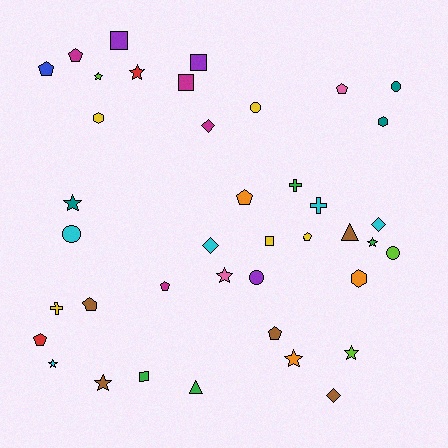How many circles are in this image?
There are 5 circles.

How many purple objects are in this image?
There are 3 purple objects.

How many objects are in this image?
There are 40 objects.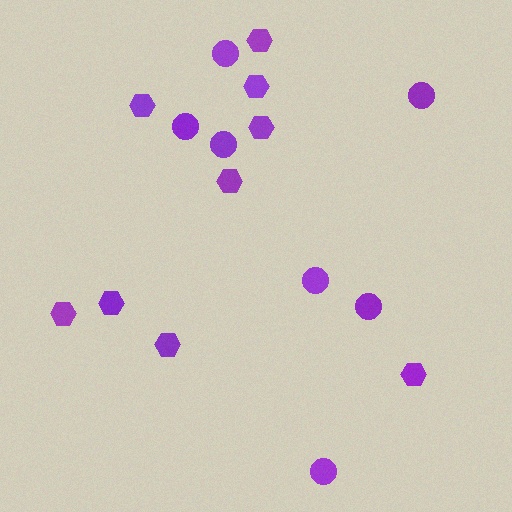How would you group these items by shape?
There are 2 groups: one group of hexagons (9) and one group of circles (7).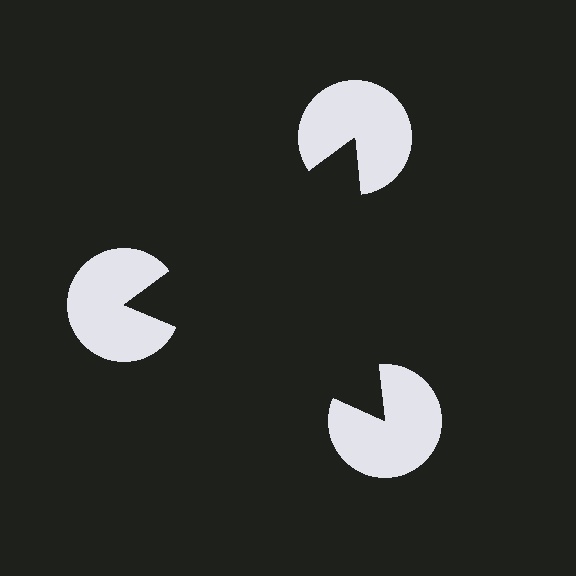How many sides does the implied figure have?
3 sides.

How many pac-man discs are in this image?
There are 3 — one at each vertex of the illusory triangle.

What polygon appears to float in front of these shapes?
An illusory triangle — its edges are inferred from the aligned wedge cuts in the pac-man discs, not physically drawn.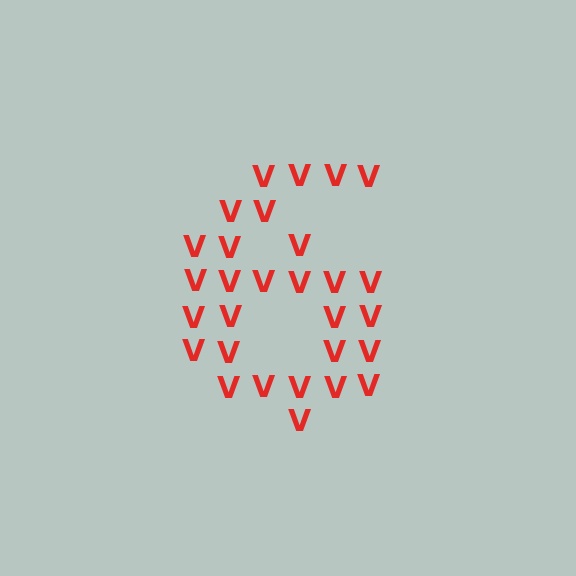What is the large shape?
The large shape is the digit 6.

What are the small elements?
The small elements are letter V's.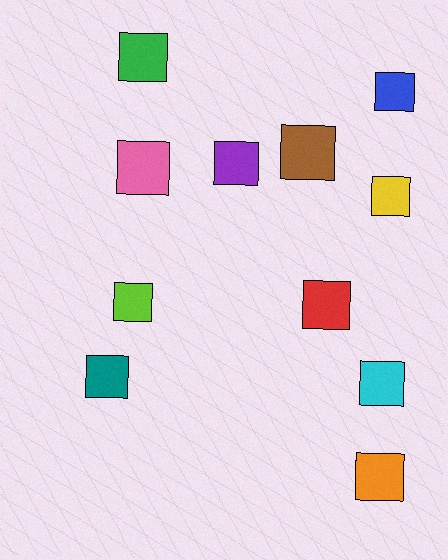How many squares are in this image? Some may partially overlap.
There are 11 squares.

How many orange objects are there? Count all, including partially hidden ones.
There is 1 orange object.